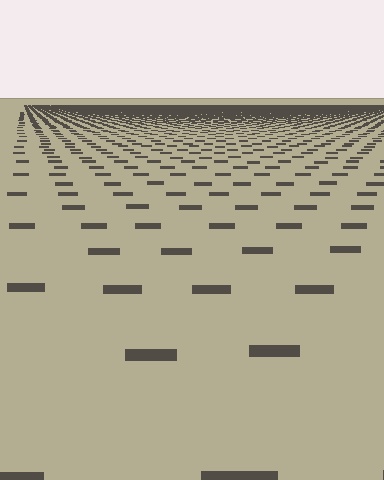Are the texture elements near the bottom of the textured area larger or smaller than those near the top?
Larger. Near the bottom, elements are closer to the viewer and appear at a bigger on-screen size.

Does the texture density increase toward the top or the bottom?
Density increases toward the top.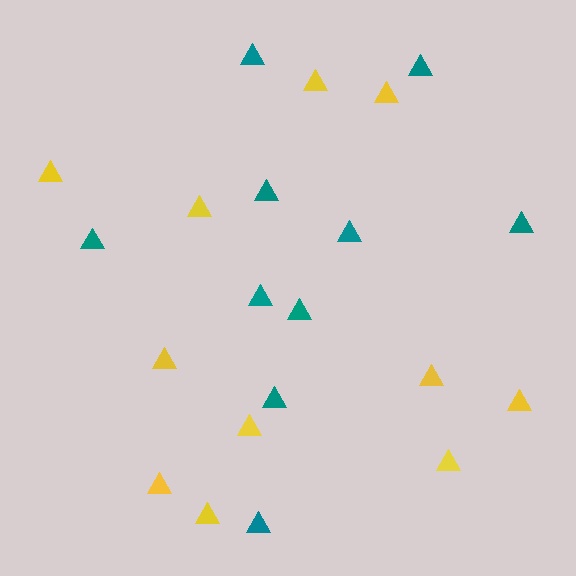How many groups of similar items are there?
There are 2 groups: one group of teal triangles (10) and one group of yellow triangles (11).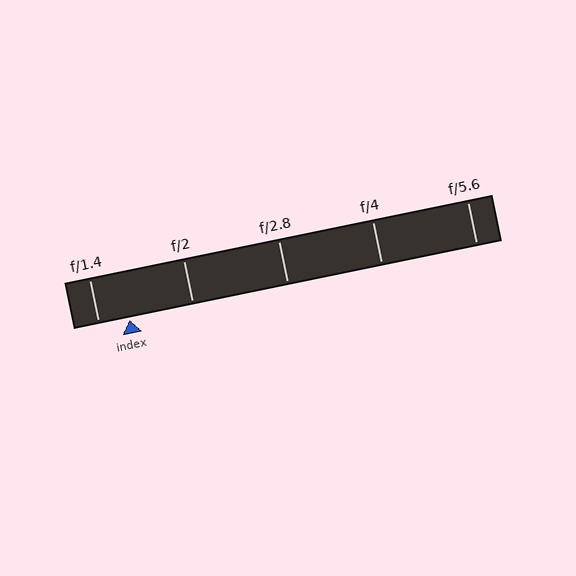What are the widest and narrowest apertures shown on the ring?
The widest aperture shown is f/1.4 and the narrowest is f/5.6.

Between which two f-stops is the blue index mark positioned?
The index mark is between f/1.4 and f/2.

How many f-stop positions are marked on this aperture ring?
There are 5 f-stop positions marked.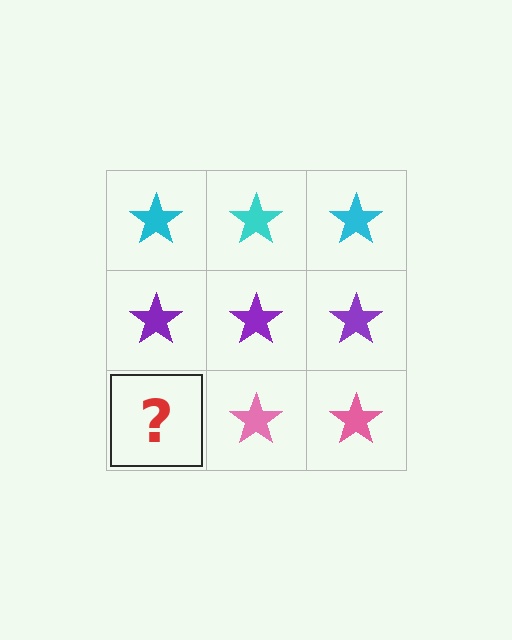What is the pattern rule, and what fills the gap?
The rule is that each row has a consistent color. The gap should be filled with a pink star.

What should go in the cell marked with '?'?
The missing cell should contain a pink star.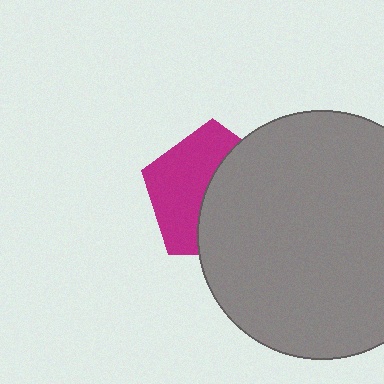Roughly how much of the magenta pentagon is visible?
About half of it is visible (roughly 49%).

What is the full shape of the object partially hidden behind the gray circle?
The partially hidden object is a magenta pentagon.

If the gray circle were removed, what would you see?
You would see the complete magenta pentagon.